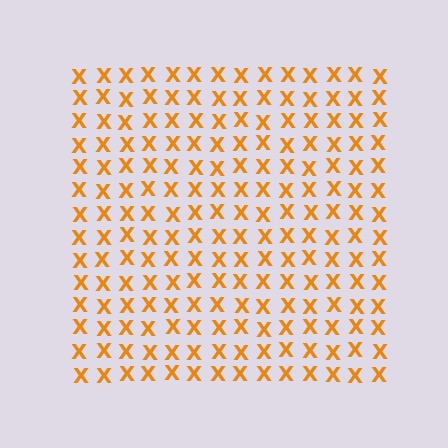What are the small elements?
The small elements are letter X's.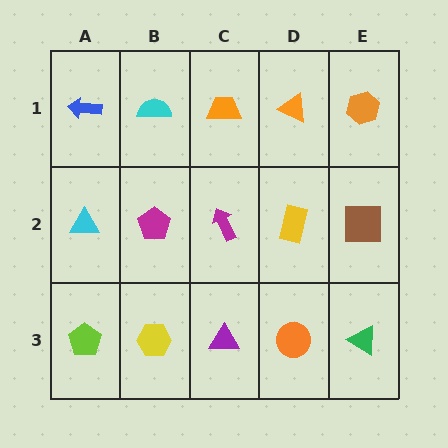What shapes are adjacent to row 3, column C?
A magenta arrow (row 2, column C), a yellow hexagon (row 3, column B), an orange circle (row 3, column D).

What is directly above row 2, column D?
An orange triangle.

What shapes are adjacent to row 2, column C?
An orange trapezoid (row 1, column C), a purple triangle (row 3, column C), a magenta pentagon (row 2, column B), a yellow rectangle (row 2, column D).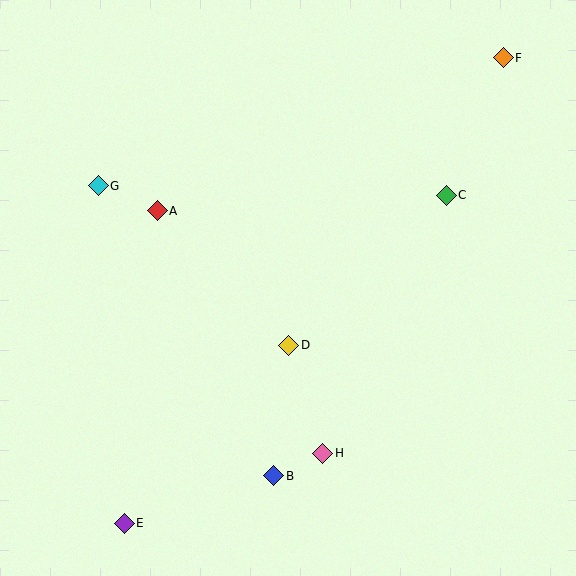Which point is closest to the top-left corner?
Point G is closest to the top-left corner.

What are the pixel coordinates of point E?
Point E is at (124, 523).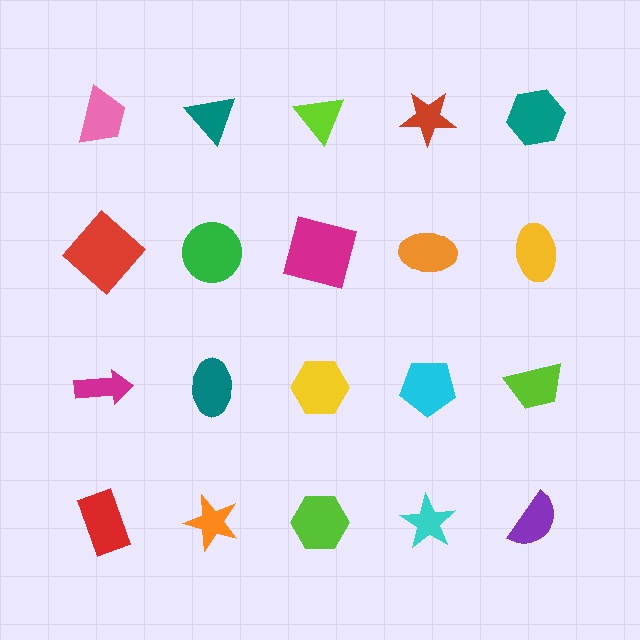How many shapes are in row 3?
5 shapes.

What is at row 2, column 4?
An orange ellipse.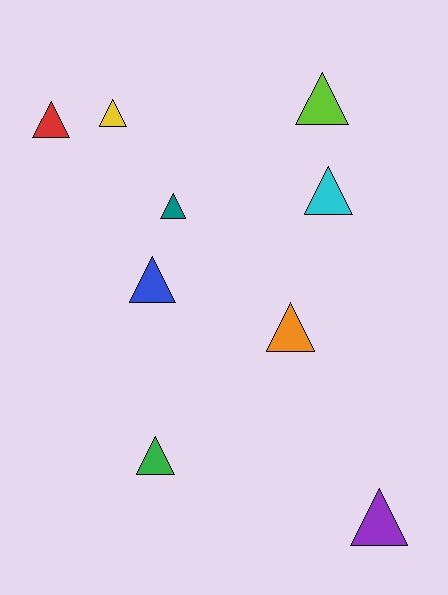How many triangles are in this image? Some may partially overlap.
There are 9 triangles.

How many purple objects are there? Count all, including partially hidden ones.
There is 1 purple object.